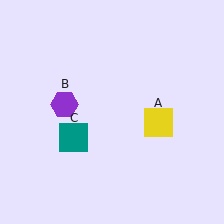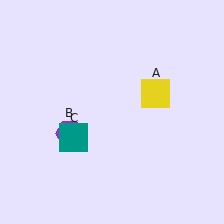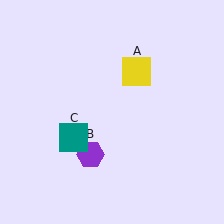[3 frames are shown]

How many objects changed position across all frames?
2 objects changed position: yellow square (object A), purple hexagon (object B).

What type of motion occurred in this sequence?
The yellow square (object A), purple hexagon (object B) rotated counterclockwise around the center of the scene.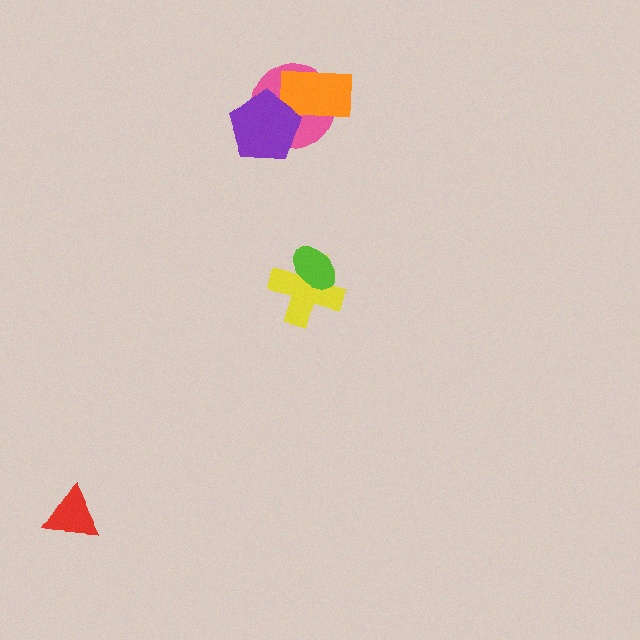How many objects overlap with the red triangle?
0 objects overlap with the red triangle.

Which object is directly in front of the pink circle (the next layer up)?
The orange rectangle is directly in front of the pink circle.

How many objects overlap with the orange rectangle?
2 objects overlap with the orange rectangle.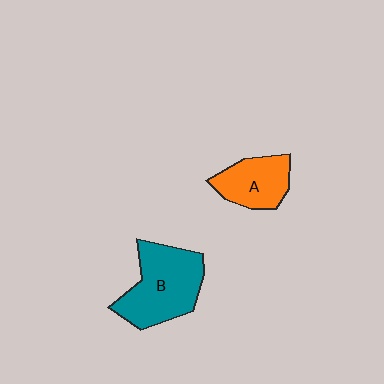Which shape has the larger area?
Shape B (teal).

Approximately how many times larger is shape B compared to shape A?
Approximately 1.6 times.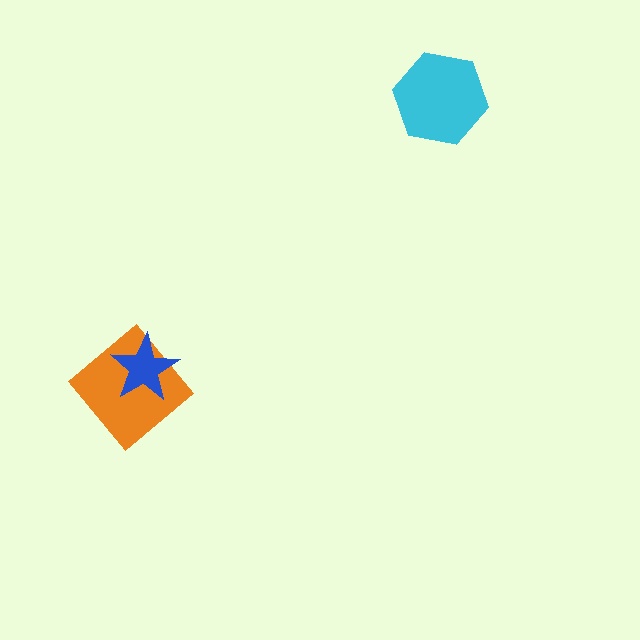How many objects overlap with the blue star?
1 object overlaps with the blue star.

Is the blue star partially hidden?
No, no other shape covers it.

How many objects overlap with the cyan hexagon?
0 objects overlap with the cyan hexagon.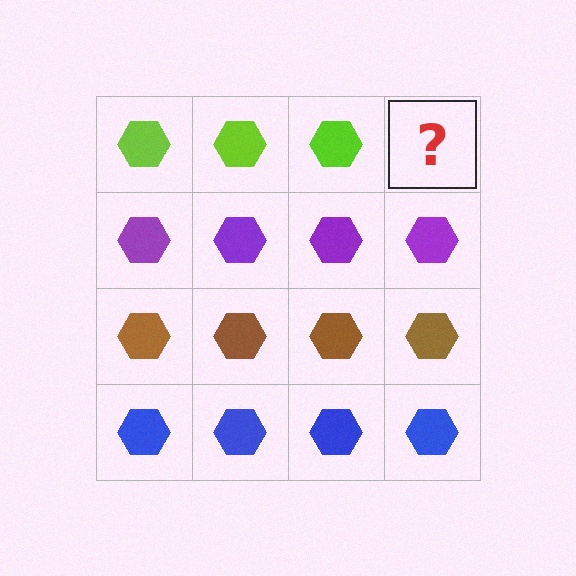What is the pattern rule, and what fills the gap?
The rule is that each row has a consistent color. The gap should be filled with a lime hexagon.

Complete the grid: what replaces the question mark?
The question mark should be replaced with a lime hexagon.